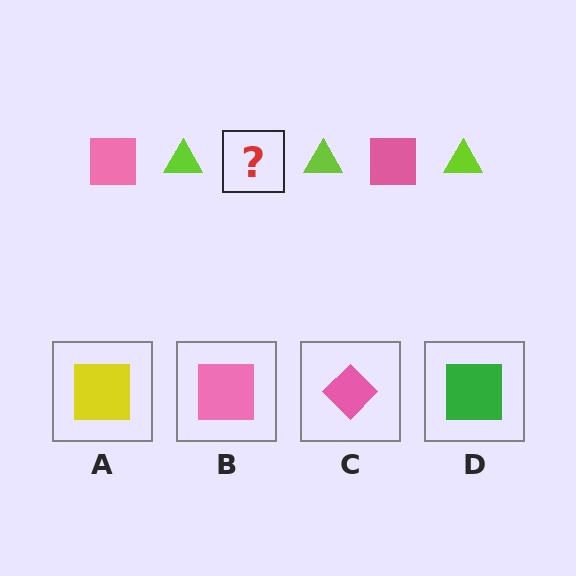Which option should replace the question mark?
Option B.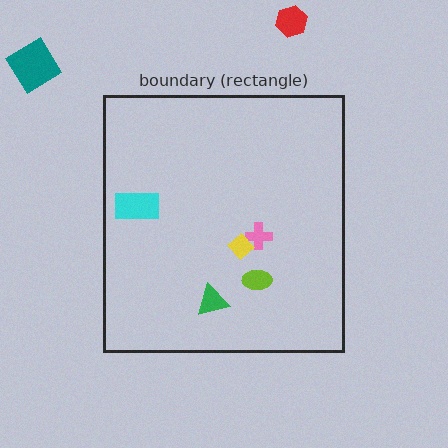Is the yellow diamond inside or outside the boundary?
Inside.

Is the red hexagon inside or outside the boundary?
Outside.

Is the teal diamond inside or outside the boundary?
Outside.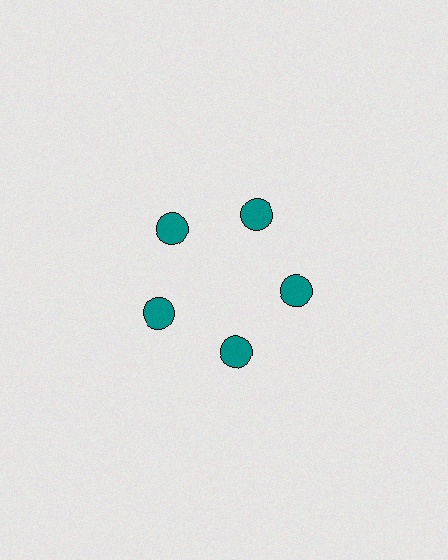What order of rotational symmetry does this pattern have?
This pattern has 5-fold rotational symmetry.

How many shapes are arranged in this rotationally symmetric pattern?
There are 5 shapes, arranged in 5 groups of 1.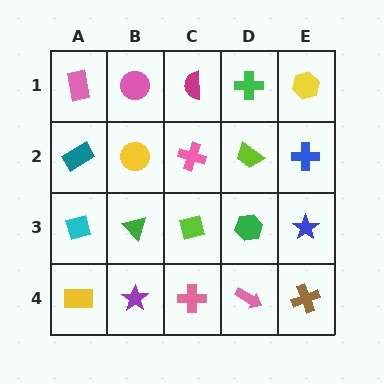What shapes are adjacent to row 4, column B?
A green triangle (row 3, column B), a yellow rectangle (row 4, column A), a pink cross (row 4, column C).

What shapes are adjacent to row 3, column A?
A teal rectangle (row 2, column A), a yellow rectangle (row 4, column A), a green triangle (row 3, column B).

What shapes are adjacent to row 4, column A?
A cyan diamond (row 3, column A), a purple star (row 4, column B).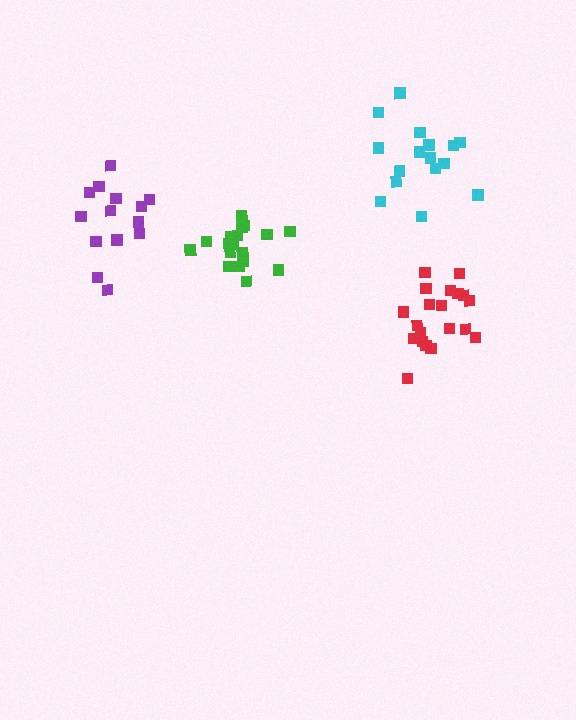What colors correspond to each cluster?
The clusters are colored: red, purple, green, cyan.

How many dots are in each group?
Group 1: 20 dots, Group 2: 14 dots, Group 3: 20 dots, Group 4: 16 dots (70 total).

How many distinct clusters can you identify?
There are 4 distinct clusters.